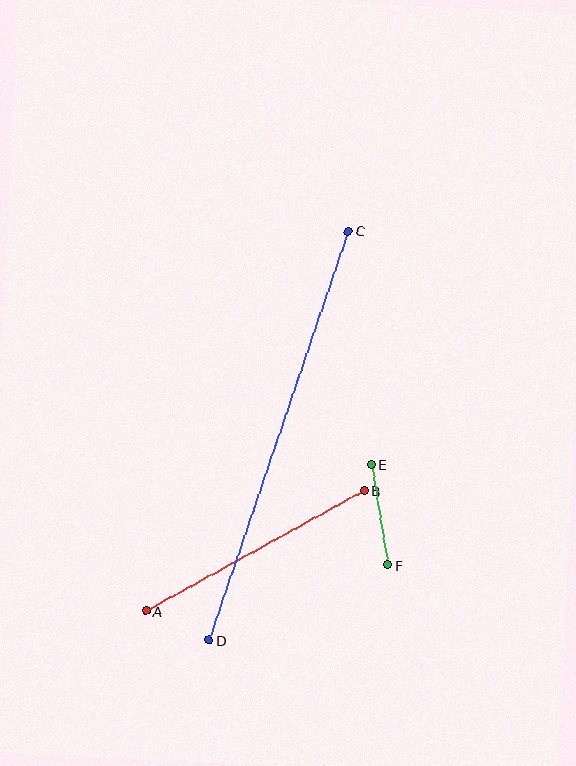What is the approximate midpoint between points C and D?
The midpoint is at approximately (279, 436) pixels.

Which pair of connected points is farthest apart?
Points C and D are farthest apart.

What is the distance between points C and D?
The distance is approximately 432 pixels.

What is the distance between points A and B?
The distance is approximately 249 pixels.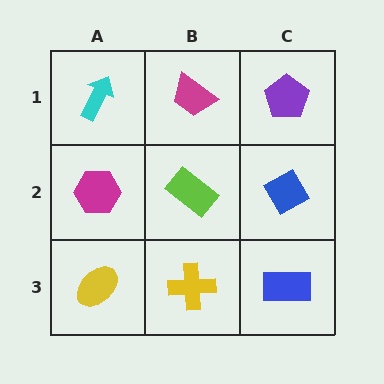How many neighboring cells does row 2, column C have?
3.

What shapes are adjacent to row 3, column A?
A magenta hexagon (row 2, column A), a yellow cross (row 3, column B).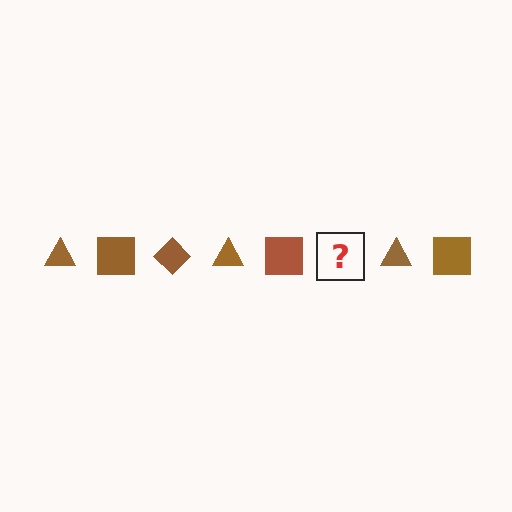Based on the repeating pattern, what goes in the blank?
The blank should be a brown diamond.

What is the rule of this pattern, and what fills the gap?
The rule is that the pattern cycles through triangle, square, diamond shapes in brown. The gap should be filled with a brown diamond.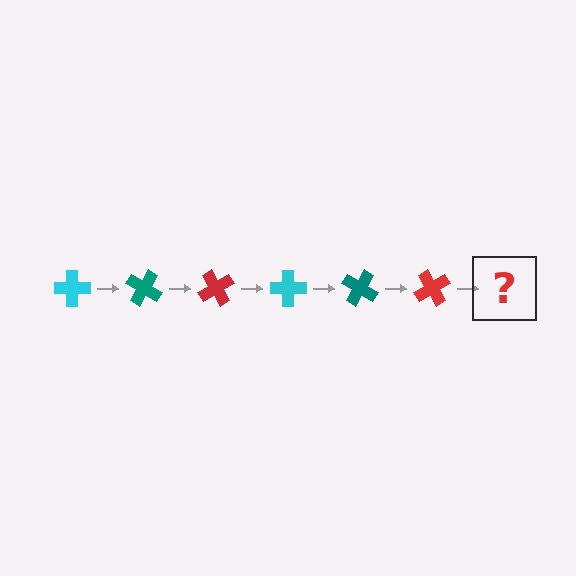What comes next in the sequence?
The next element should be a cyan cross, rotated 180 degrees from the start.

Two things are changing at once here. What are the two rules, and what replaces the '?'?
The two rules are that it rotates 30 degrees each step and the color cycles through cyan, teal, and red. The '?' should be a cyan cross, rotated 180 degrees from the start.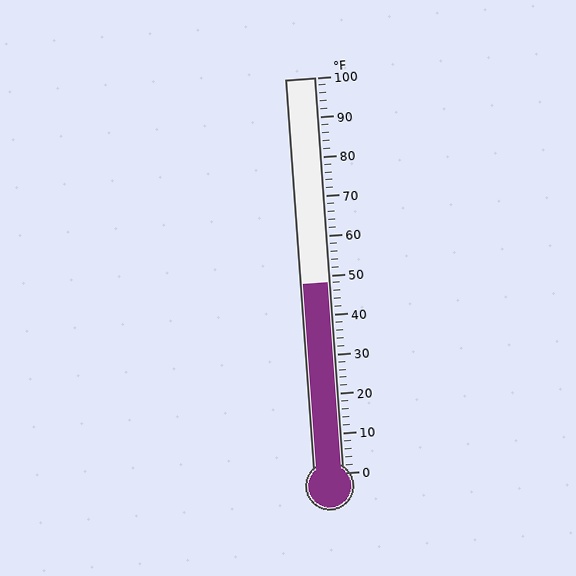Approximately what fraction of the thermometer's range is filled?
The thermometer is filled to approximately 50% of its range.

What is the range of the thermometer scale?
The thermometer scale ranges from 0°F to 100°F.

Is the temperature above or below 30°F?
The temperature is above 30°F.